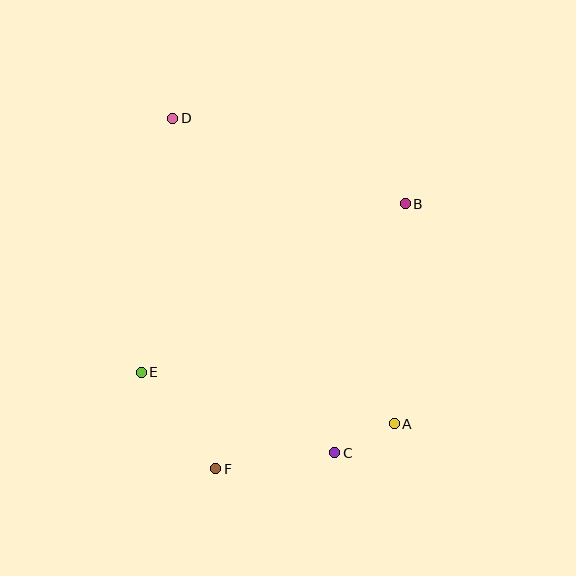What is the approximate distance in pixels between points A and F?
The distance between A and F is approximately 184 pixels.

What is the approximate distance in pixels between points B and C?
The distance between B and C is approximately 259 pixels.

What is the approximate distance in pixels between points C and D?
The distance between C and D is approximately 372 pixels.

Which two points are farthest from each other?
Points A and D are farthest from each other.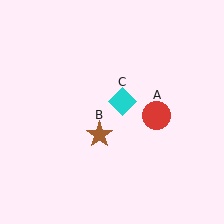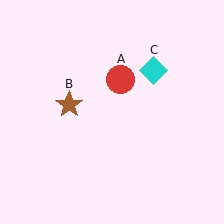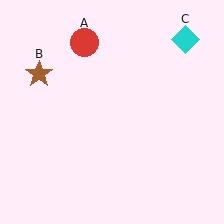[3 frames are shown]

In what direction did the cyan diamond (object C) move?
The cyan diamond (object C) moved up and to the right.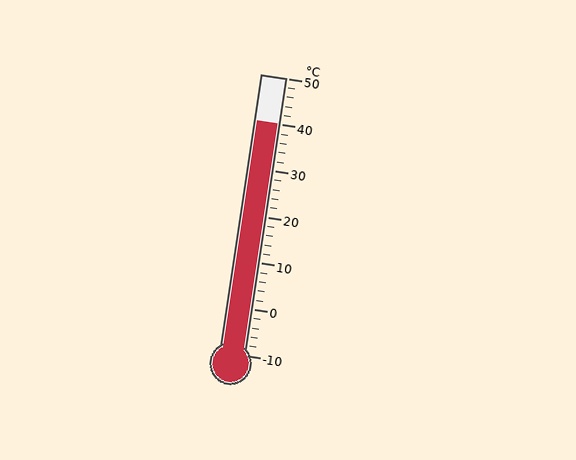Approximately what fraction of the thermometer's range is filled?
The thermometer is filled to approximately 85% of its range.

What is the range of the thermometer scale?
The thermometer scale ranges from -10°C to 50°C.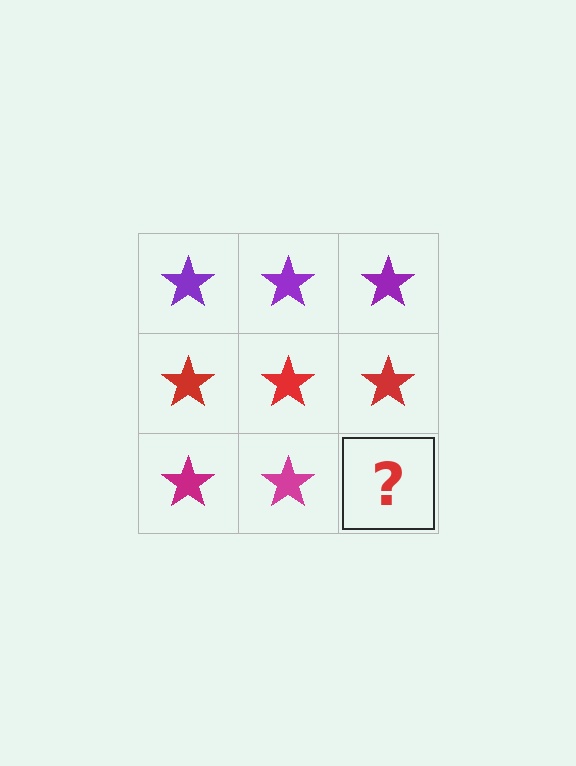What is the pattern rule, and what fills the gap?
The rule is that each row has a consistent color. The gap should be filled with a magenta star.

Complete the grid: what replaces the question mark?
The question mark should be replaced with a magenta star.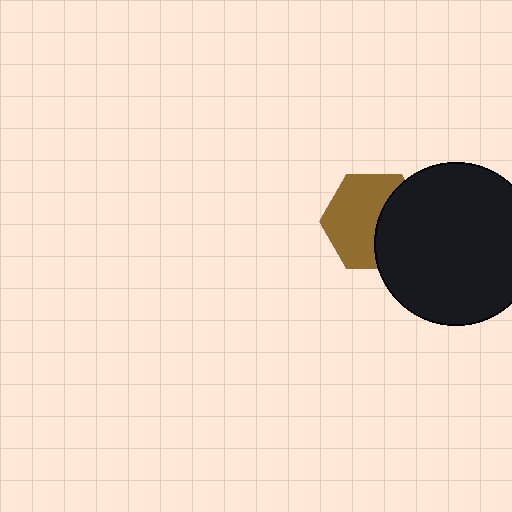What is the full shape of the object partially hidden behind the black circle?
The partially hidden object is a brown hexagon.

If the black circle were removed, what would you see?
You would see the complete brown hexagon.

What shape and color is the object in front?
The object in front is a black circle.